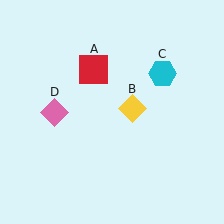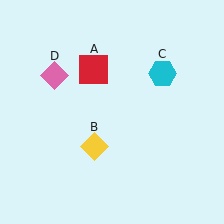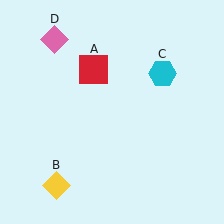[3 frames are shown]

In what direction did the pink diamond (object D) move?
The pink diamond (object D) moved up.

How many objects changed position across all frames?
2 objects changed position: yellow diamond (object B), pink diamond (object D).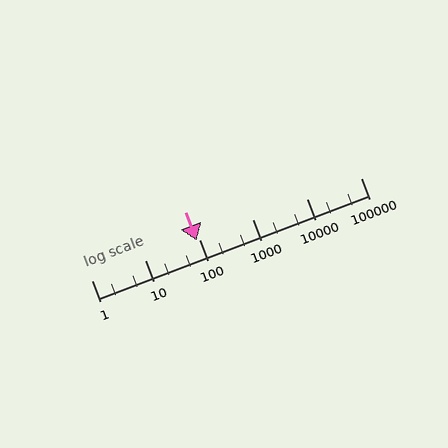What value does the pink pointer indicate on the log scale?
The pointer indicates approximately 88.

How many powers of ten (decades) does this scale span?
The scale spans 5 decades, from 1 to 100000.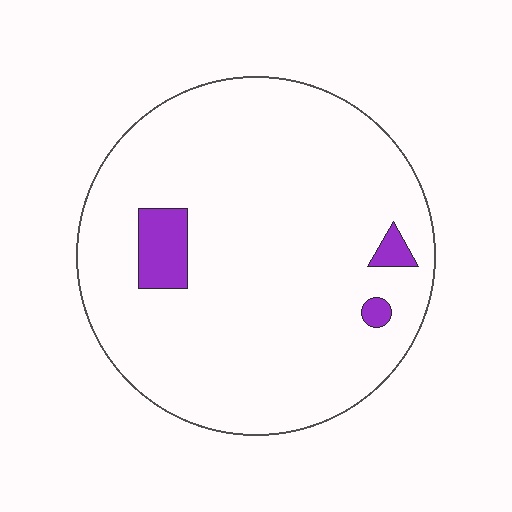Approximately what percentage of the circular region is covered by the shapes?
Approximately 5%.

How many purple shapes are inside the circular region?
3.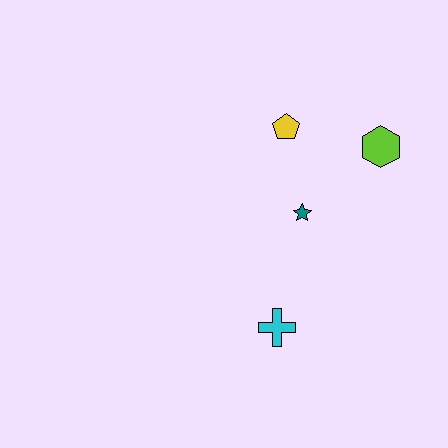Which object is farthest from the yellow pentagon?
The cyan cross is farthest from the yellow pentagon.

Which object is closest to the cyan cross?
The teal star is closest to the cyan cross.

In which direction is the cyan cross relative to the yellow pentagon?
The cyan cross is below the yellow pentagon.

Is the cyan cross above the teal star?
No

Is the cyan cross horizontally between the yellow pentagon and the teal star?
No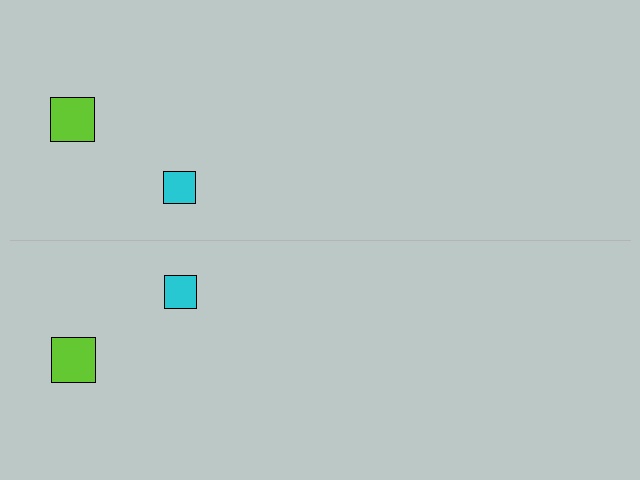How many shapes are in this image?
There are 4 shapes in this image.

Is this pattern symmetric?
Yes, this pattern has bilateral (reflection) symmetry.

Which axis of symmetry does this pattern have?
The pattern has a horizontal axis of symmetry running through the center of the image.